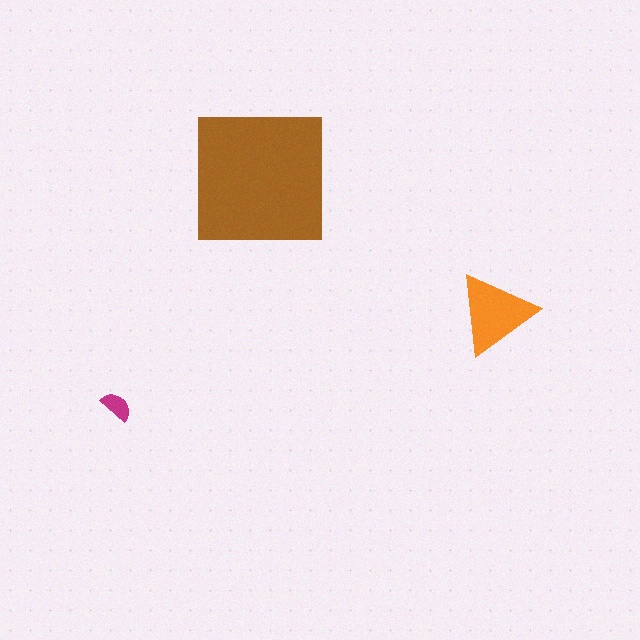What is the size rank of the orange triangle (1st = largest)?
2nd.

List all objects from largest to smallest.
The brown square, the orange triangle, the magenta semicircle.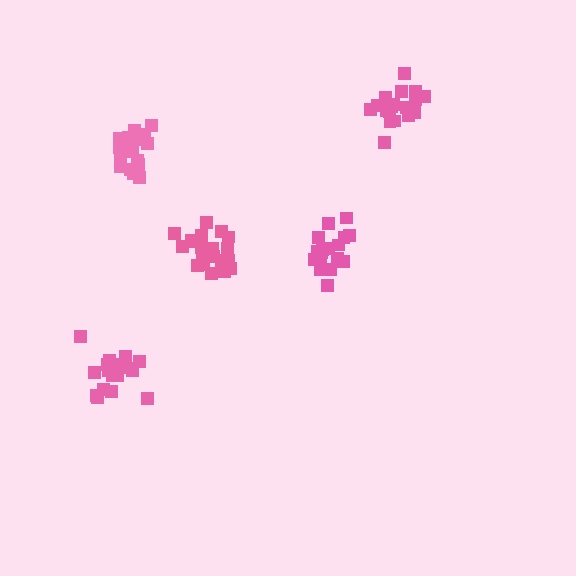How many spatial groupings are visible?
There are 5 spatial groupings.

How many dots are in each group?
Group 1: 19 dots, Group 2: 20 dots, Group 3: 19 dots, Group 4: 18 dots, Group 5: 20 dots (96 total).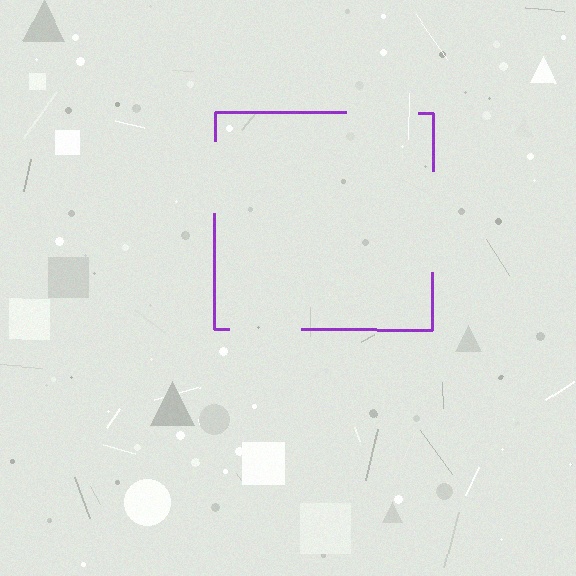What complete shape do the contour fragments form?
The contour fragments form a square.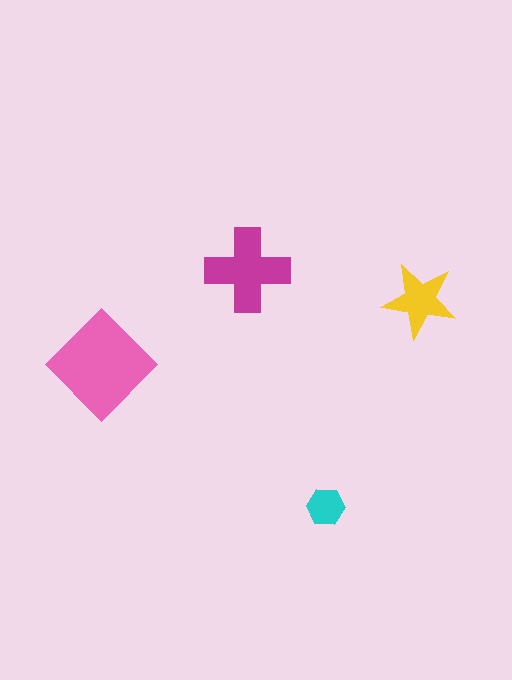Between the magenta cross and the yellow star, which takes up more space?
The magenta cross.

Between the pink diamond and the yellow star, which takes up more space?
The pink diamond.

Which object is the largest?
The pink diamond.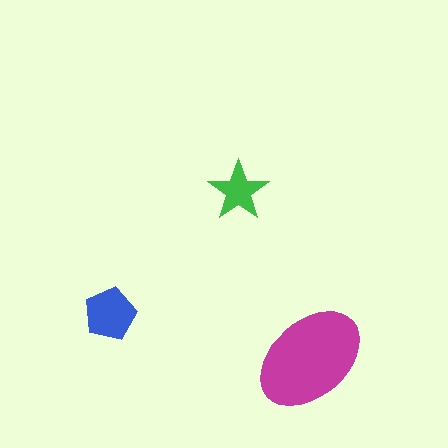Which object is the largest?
The magenta ellipse.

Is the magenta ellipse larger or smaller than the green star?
Larger.